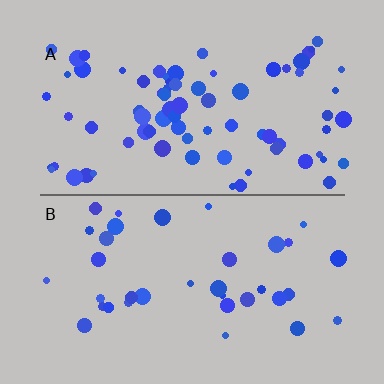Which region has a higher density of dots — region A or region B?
A (the top).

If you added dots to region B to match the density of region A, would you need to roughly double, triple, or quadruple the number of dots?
Approximately double.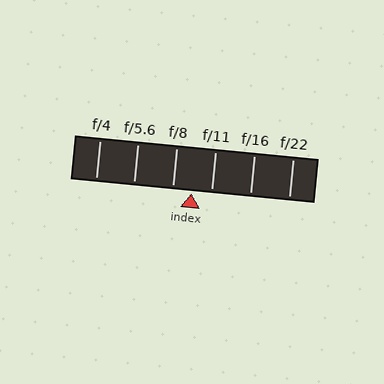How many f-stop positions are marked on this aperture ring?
There are 6 f-stop positions marked.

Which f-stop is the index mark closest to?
The index mark is closest to f/8.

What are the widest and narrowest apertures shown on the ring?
The widest aperture shown is f/4 and the narrowest is f/22.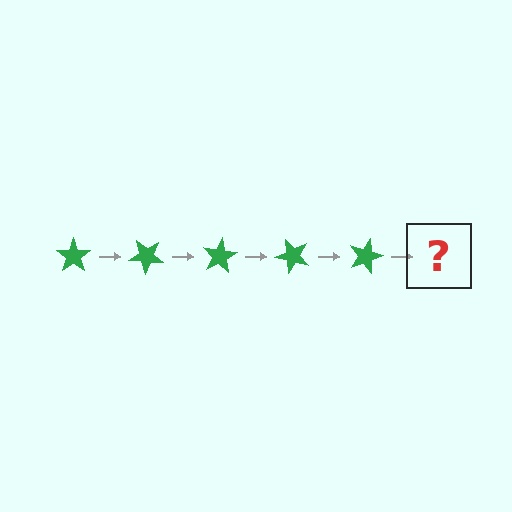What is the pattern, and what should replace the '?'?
The pattern is that the star rotates 40 degrees each step. The '?' should be a green star rotated 200 degrees.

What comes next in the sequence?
The next element should be a green star rotated 200 degrees.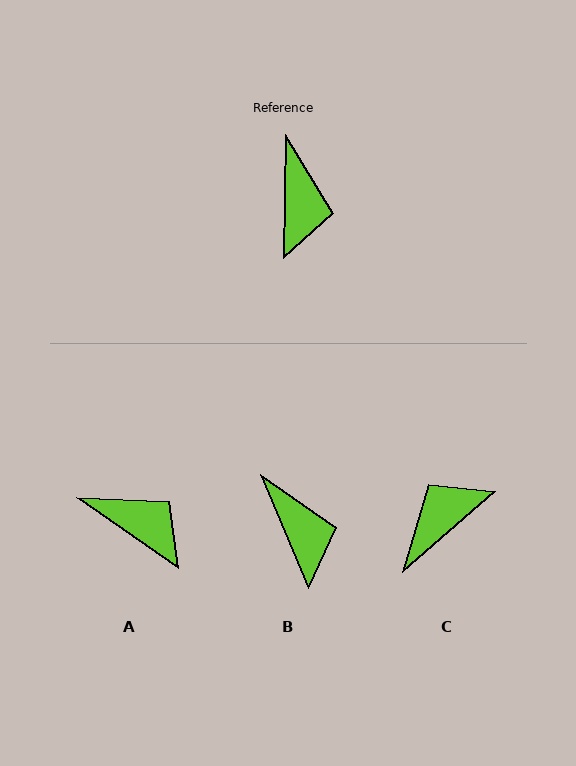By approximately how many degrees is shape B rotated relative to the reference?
Approximately 24 degrees counter-clockwise.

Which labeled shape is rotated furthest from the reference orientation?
C, about 132 degrees away.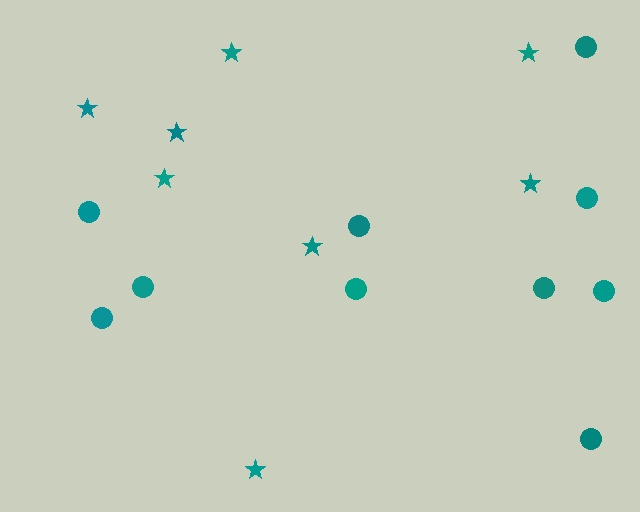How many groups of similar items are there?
There are 2 groups: one group of circles (10) and one group of stars (8).